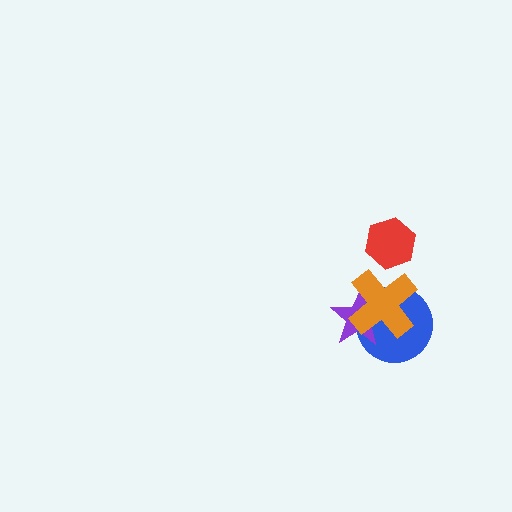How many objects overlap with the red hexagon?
0 objects overlap with the red hexagon.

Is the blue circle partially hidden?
Yes, it is partially covered by another shape.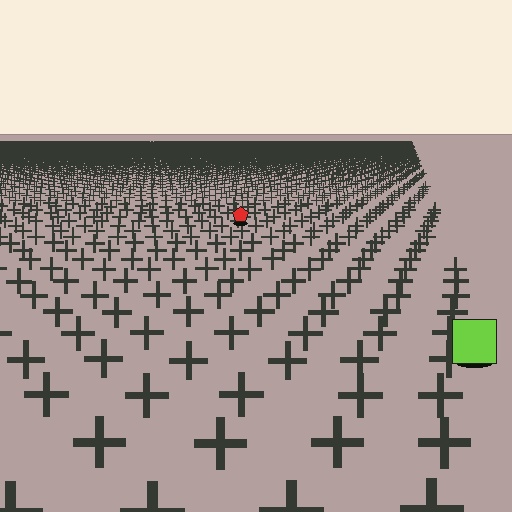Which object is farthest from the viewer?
The red pentagon is farthest from the viewer. It appears smaller and the ground texture around it is denser.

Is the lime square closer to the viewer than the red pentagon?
Yes. The lime square is closer — you can tell from the texture gradient: the ground texture is coarser near it.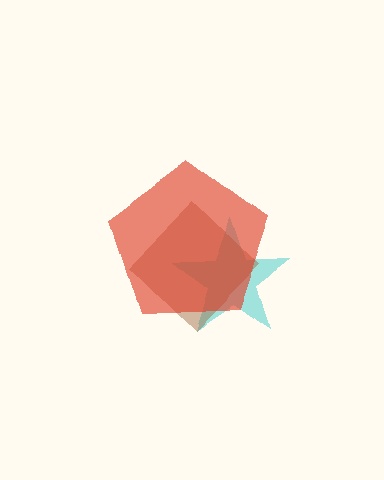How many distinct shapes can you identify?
There are 3 distinct shapes: a cyan star, a brown diamond, a red pentagon.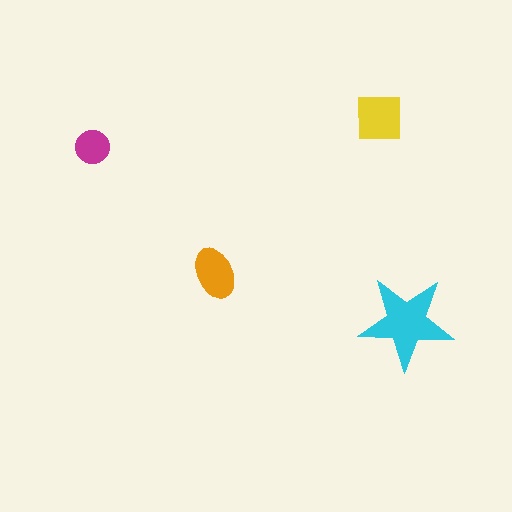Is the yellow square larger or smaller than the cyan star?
Smaller.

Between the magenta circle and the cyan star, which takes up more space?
The cyan star.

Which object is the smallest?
The magenta circle.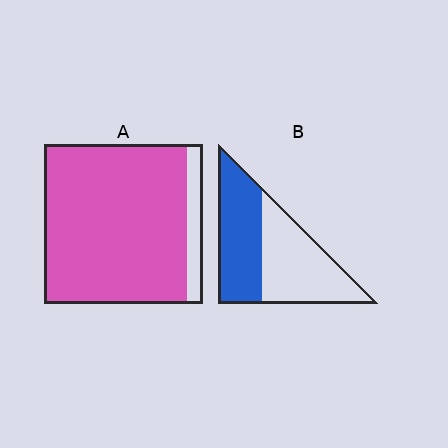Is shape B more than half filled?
Roughly half.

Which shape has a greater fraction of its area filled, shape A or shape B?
Shape A.